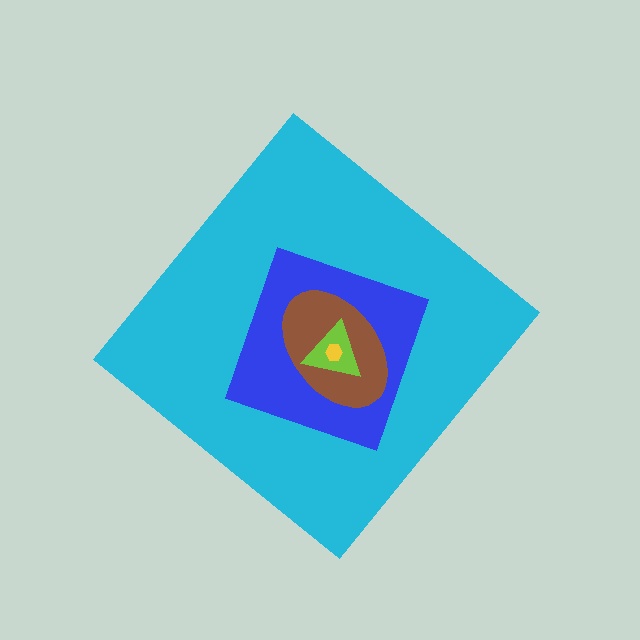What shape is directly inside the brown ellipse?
The lime triangle.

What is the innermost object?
The yellow hexagon.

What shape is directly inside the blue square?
The brown ellipse.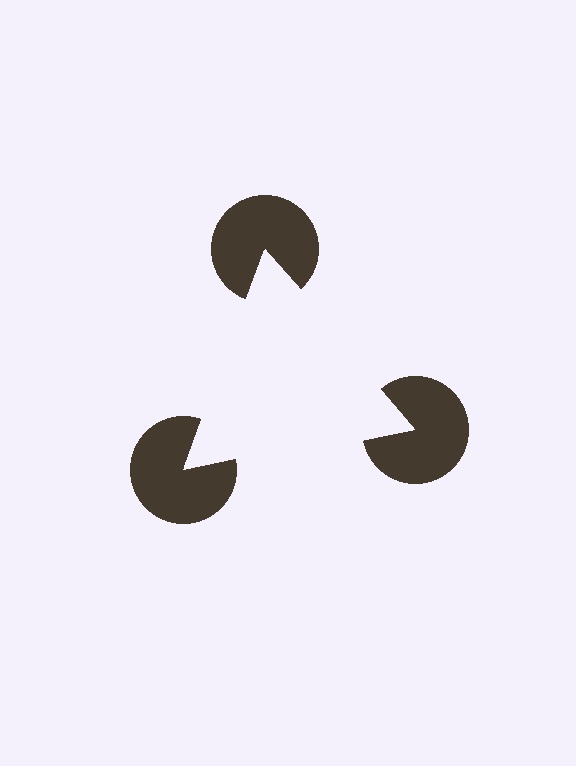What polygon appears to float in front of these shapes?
An illusory triangle — its edges are inferred from the aligned wedge cuts in the pac-man discs, not physically drawn.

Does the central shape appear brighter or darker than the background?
It typically appears slightly brighter than the background, even though no actual brightness change is drawn.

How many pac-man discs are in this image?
There are 3 — one at each vertex of the illusory triangle.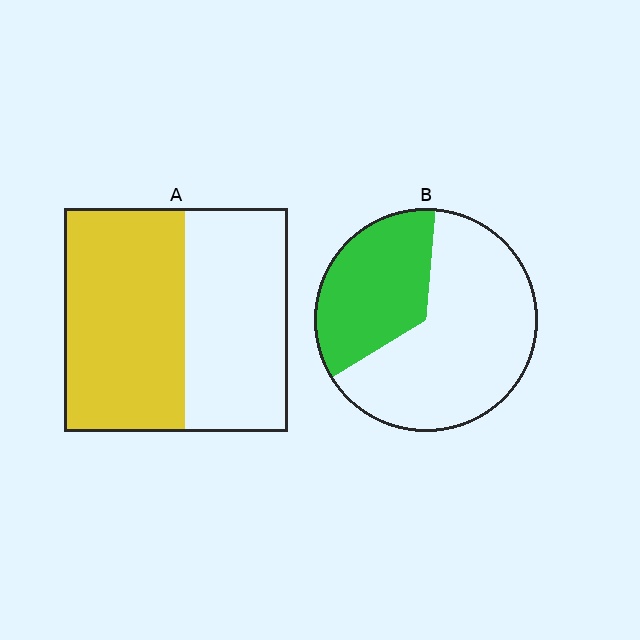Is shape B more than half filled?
No.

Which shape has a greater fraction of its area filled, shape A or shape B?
Shape A.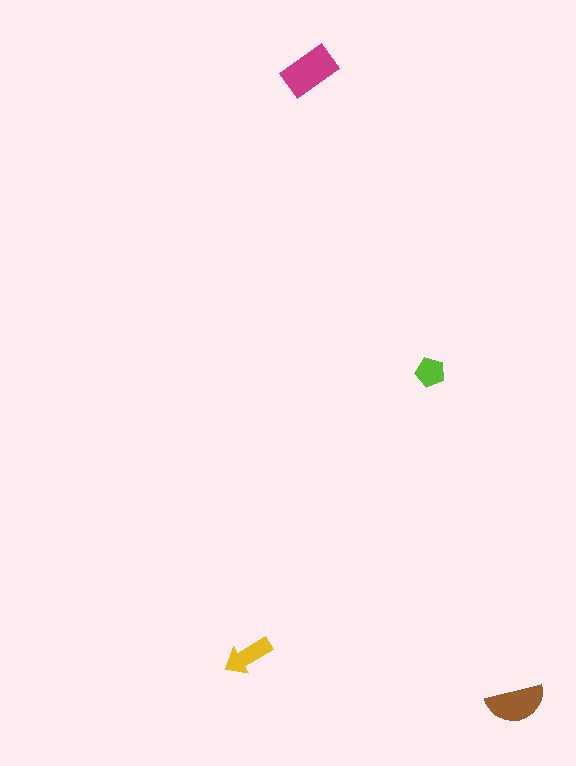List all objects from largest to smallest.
The magenta rectangle, the brown semicircle, the yellow arrow, the lime pentagon.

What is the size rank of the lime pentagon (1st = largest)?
4th.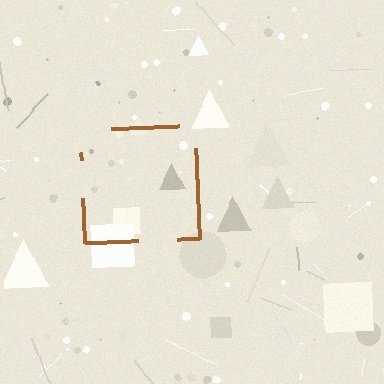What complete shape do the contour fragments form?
The contour fragments form a square.